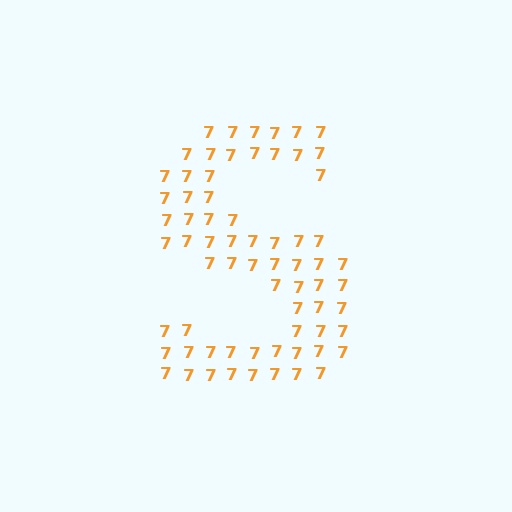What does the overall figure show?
The overall figure shows the letter S.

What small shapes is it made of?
It is made of small digit 7's.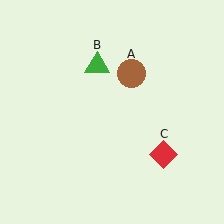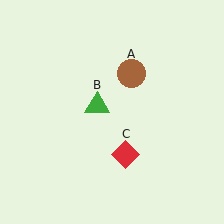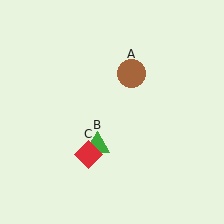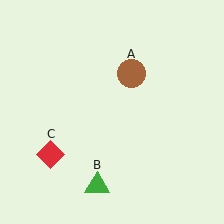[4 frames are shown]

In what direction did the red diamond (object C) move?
The red diamond (object C) moved left.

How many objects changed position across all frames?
2 objects changed position: green triangle (object B), red diamond (object C).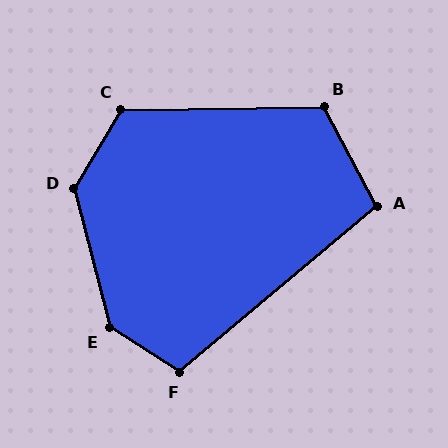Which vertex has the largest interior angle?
E, at approximately 137 degrees.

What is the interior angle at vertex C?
Approximately 121 degrees (obtuse).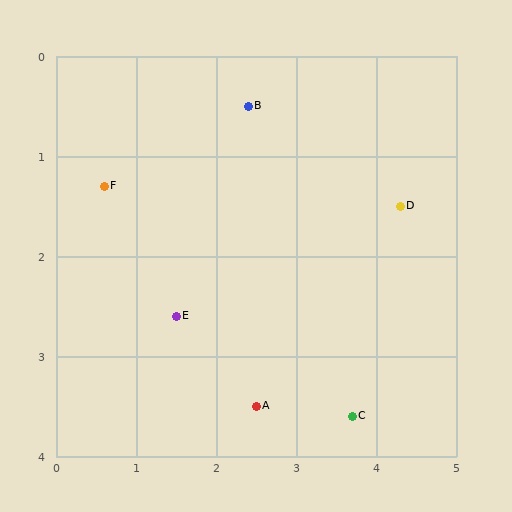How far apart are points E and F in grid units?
Points E and F are about 1.6 grid units apart.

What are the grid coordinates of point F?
Point F is at approximately (0.6, 1.3).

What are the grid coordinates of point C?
Point C is at approximately (3.7, 3.6).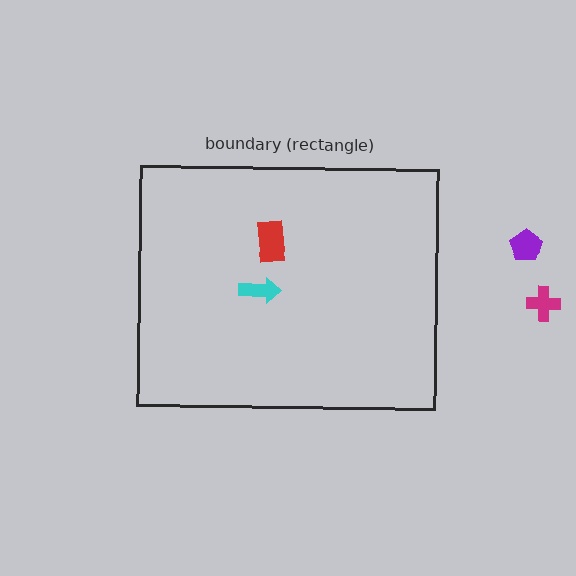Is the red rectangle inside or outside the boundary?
Inside.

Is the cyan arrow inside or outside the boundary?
Inside.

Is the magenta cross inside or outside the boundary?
Outside.